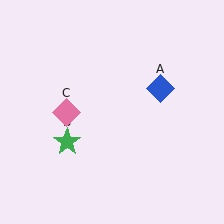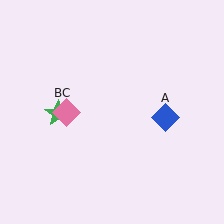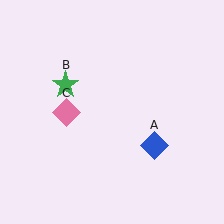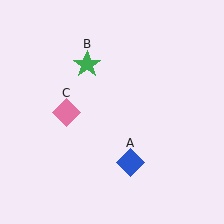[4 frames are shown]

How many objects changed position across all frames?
2 objects changed position: blue diamond (object A), green star (object B).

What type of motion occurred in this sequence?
The blue diamond (object A), green star (object B) rotated clockwise around the center of the scene.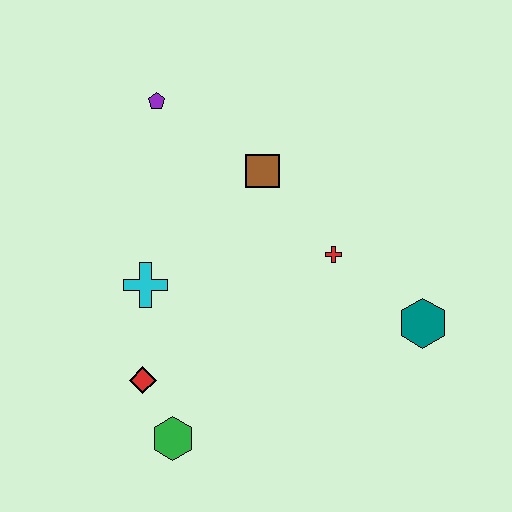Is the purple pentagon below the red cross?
No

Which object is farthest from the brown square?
The green hexagon is farthest from the brown square.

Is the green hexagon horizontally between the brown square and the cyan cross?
Yes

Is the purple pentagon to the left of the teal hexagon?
Yes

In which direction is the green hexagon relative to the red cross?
The green hexagon is below the red cross.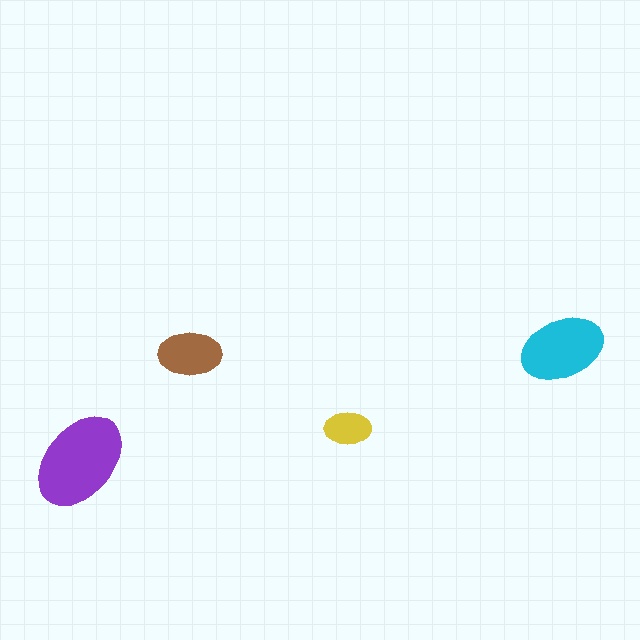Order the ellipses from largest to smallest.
the purple one, the cyan one, the brown one, the yellow one.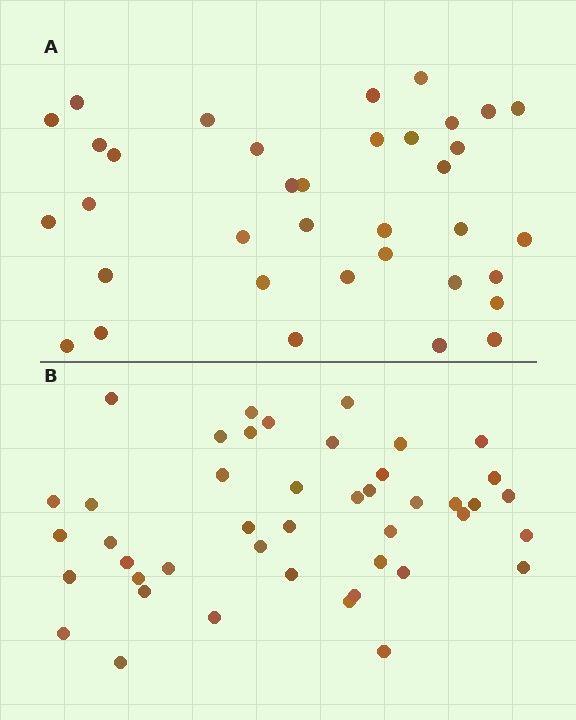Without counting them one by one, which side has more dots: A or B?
Region B (the bottom region) has more dots.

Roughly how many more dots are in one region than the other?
Region B has roughly 8 or so more dots than region A.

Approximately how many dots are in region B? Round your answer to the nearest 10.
About 40 dots. (The exact count is 44, which rounds to 40.)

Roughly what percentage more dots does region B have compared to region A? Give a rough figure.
About 20% more.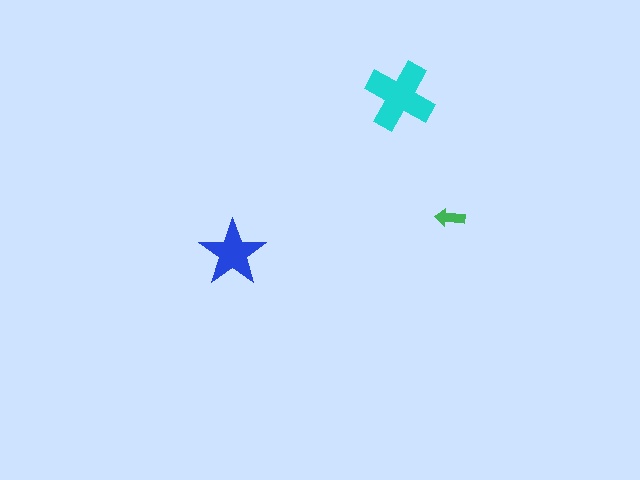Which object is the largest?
The cyan cross.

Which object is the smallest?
The green arrow.